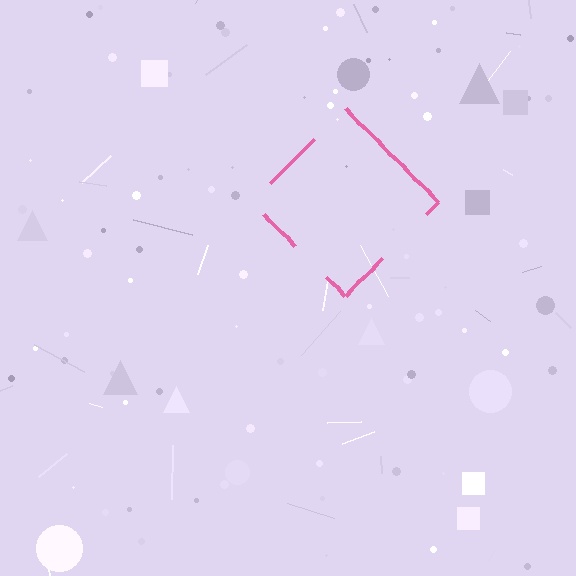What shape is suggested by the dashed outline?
The dashed outline suggests a diamond.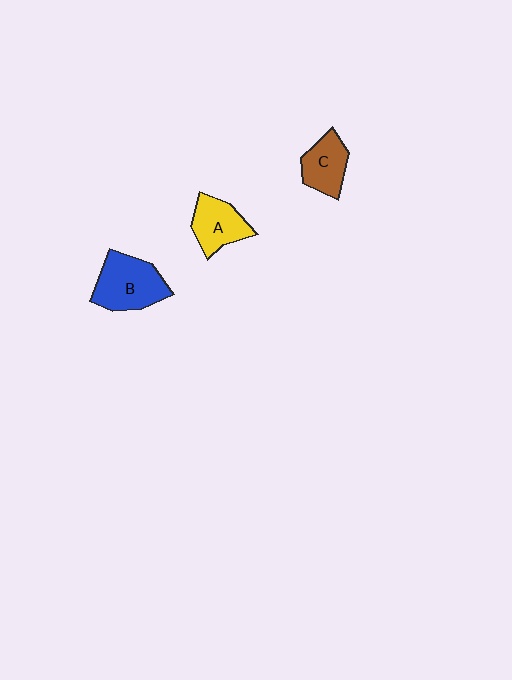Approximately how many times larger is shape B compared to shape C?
Approximately 1.5 times.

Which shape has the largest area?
Shape B (blue).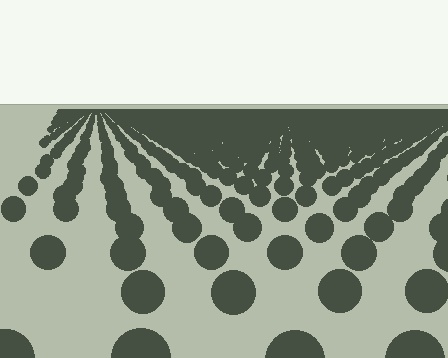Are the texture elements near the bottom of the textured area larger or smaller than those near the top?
Larger. Near the bottom, elements are closer to the viewer and appear at a bigger on-screen size.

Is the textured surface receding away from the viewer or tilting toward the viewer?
The surface is receding away from the viewer. Texture elements get smaller and denser toward the top.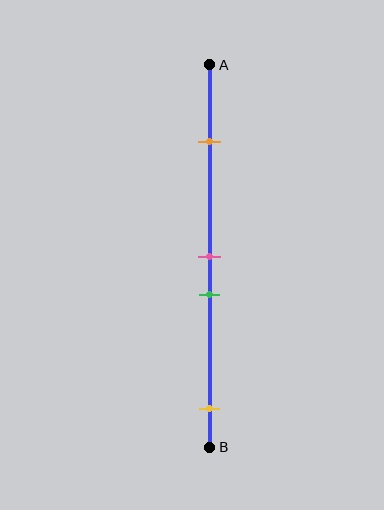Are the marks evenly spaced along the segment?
No, the marks are not evenly spaced.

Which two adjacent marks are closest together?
The pink and green marks are the closest adjacent pair.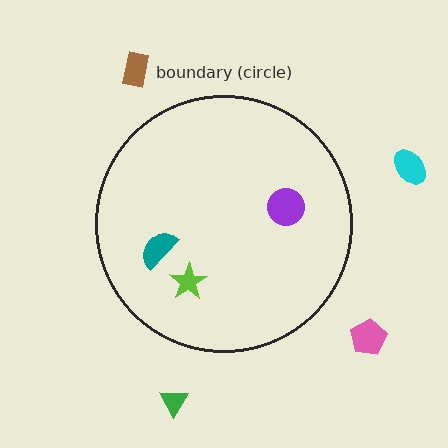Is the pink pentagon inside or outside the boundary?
Outside.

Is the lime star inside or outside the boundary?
Inside.